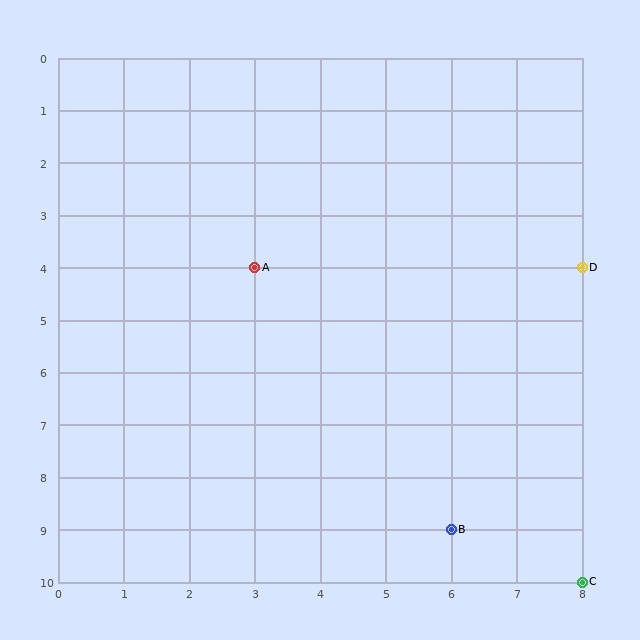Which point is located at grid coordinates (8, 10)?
Point C is at (8, 10).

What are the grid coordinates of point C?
Point C is at grid coordinates (8, 10).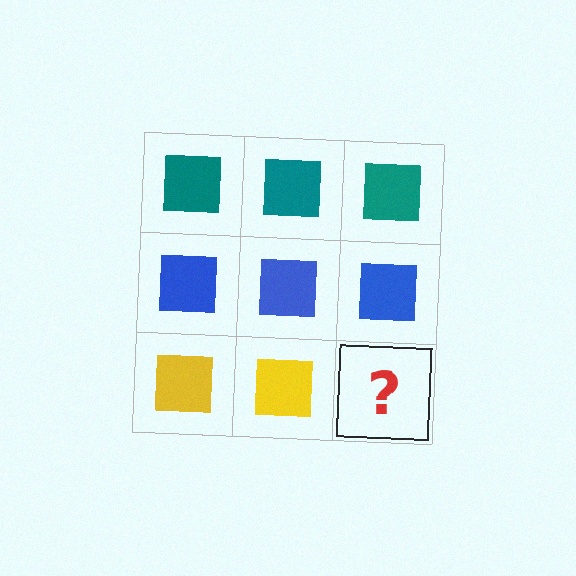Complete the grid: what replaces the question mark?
The question mark should be replaced with a yellow square.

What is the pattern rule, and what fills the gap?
The rule is that each row has a consistent color. The gap should be filled with a yellow square.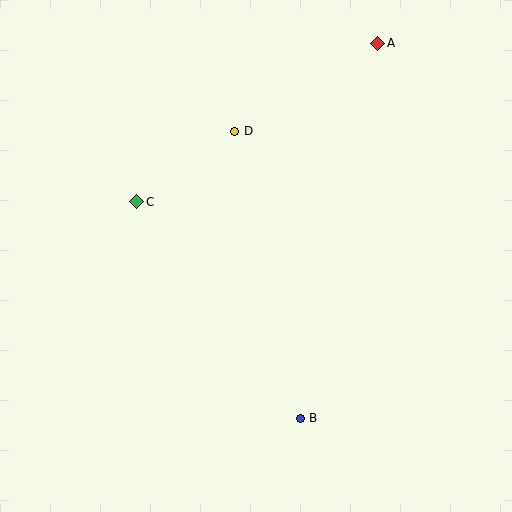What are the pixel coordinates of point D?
Point D is at (235, 131).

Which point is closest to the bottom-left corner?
Point B is closest to the bottom-left corner.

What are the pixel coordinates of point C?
Point C is at (137, 202).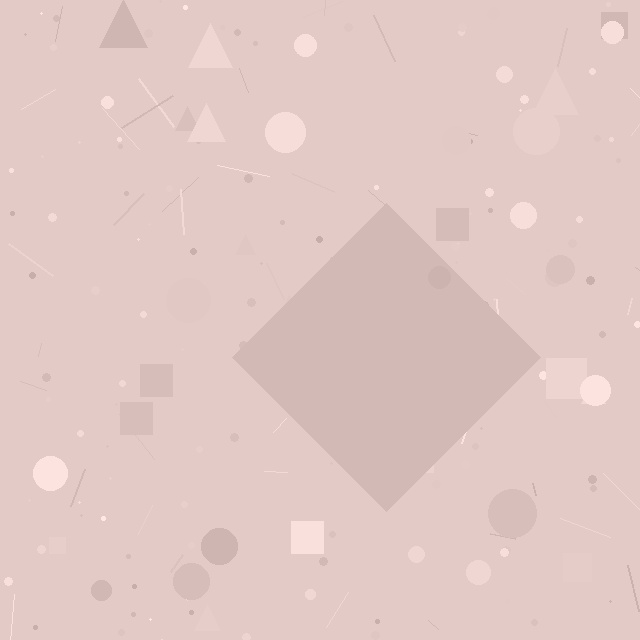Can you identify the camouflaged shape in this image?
The camouflaged shape is a diamond.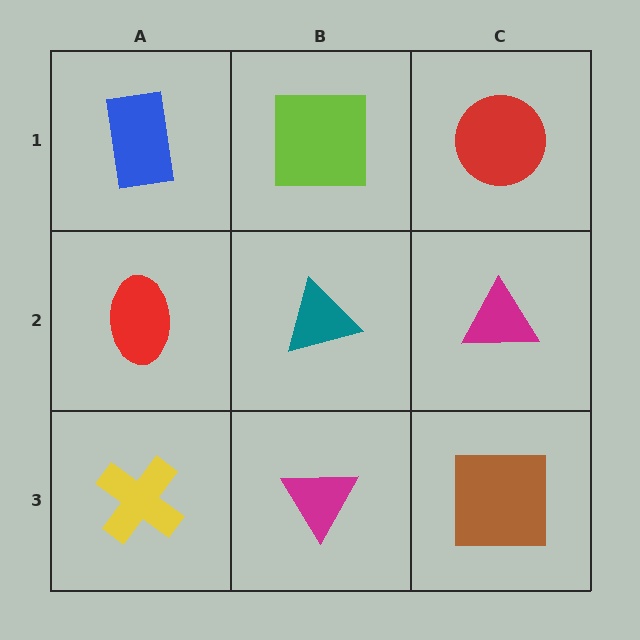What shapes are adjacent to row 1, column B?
A teal triangle (row 2, column B), a blue rectangle (row 1, column A), a red circle (row 1, column C).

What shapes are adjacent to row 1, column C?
A magenta triangle (row 2, column C), a lime square (row 1, column B).